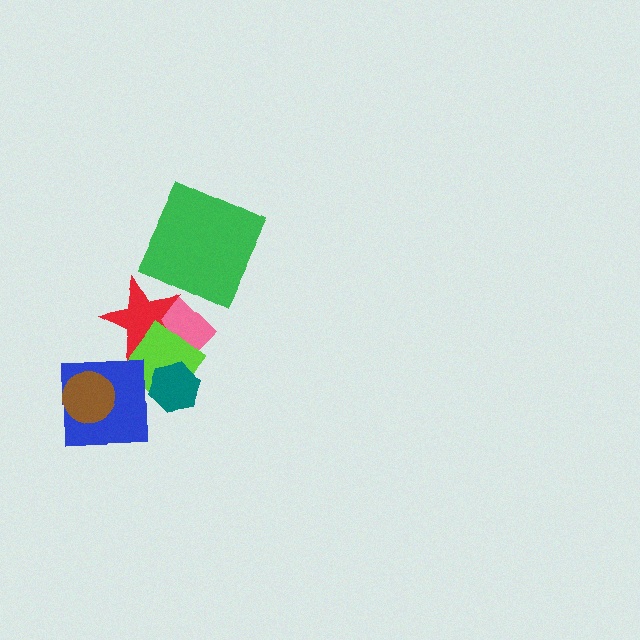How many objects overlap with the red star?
2 objects overlap with the red star.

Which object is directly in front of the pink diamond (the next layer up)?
The red star is directly in front of the pink diamond.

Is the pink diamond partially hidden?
Yes, it is partially covered by another shape.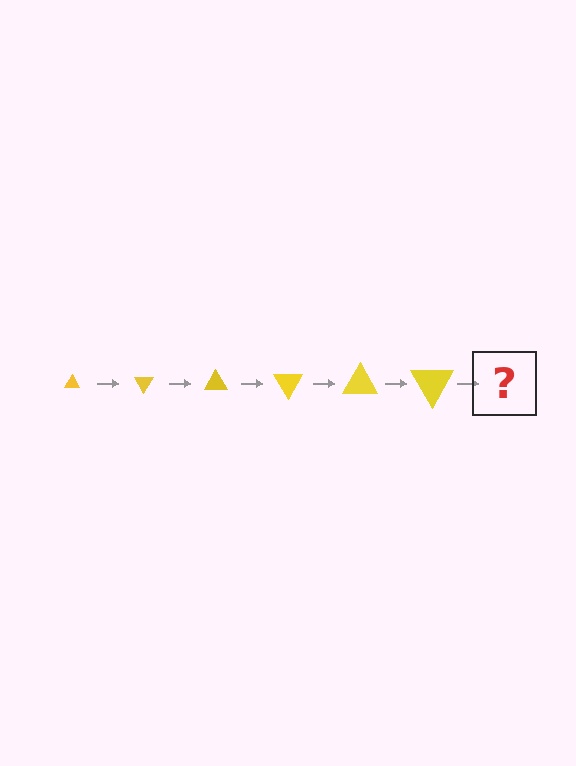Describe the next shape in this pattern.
It should be a triangle, larger than the previous one and rotated 360 degrees from the start.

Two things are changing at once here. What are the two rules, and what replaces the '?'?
The two rules are that the triangle grows larger each step and it rotates 60 degrees each step. The '?' should be a triangle, larger than the previous one and rotated 360 degrees from the start.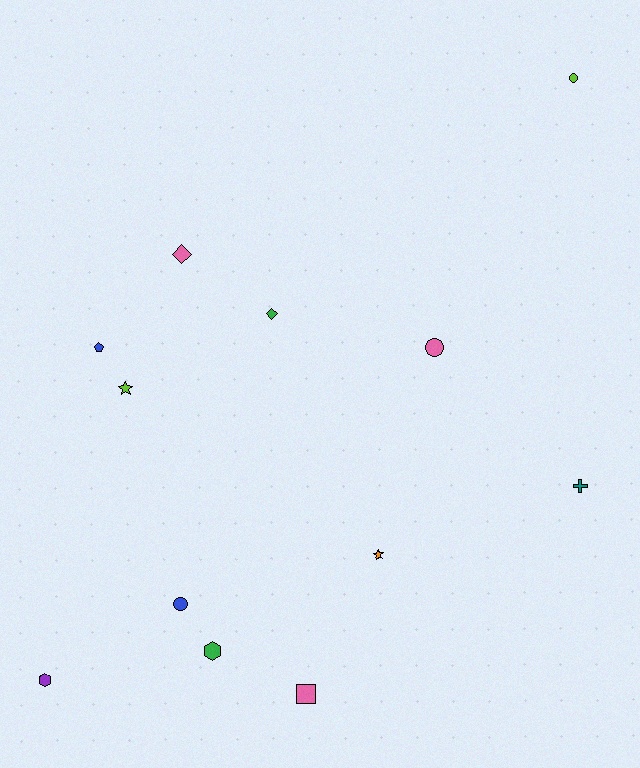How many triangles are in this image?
There are no triangles.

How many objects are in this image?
There are 12 objects.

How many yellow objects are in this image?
There are no yellow objects.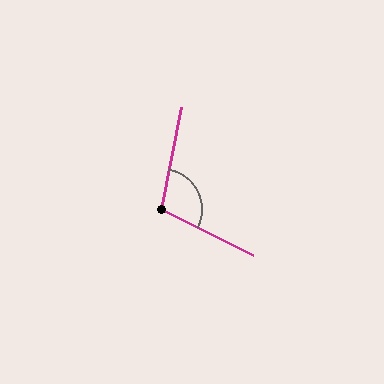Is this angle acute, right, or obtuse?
It is obtuse.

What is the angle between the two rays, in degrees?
Approximately 106 degrees.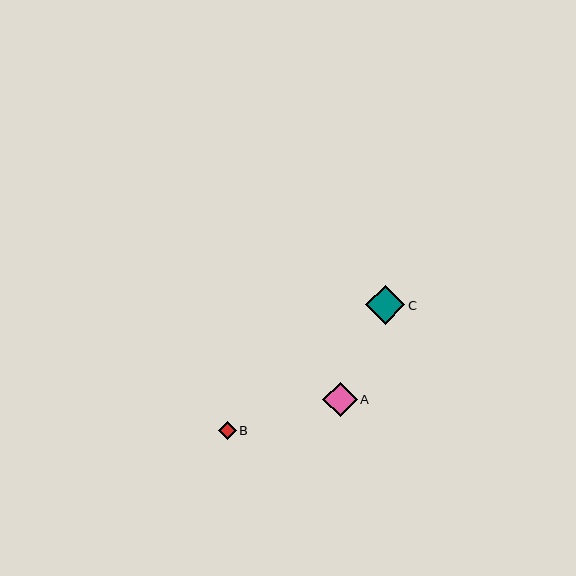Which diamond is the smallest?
Diamond B is the smallest with a size of approximately 18 pixels.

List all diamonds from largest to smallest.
From largest to smallest: C, A, B.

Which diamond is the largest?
Diamond C is the largest with a size of approximately 39 pixels.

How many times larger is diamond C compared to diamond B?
Diamond C is approximately 2.2 times the size of diamond B.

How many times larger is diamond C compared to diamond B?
Diamond C is approximately 2.2 times the size of diamond B.